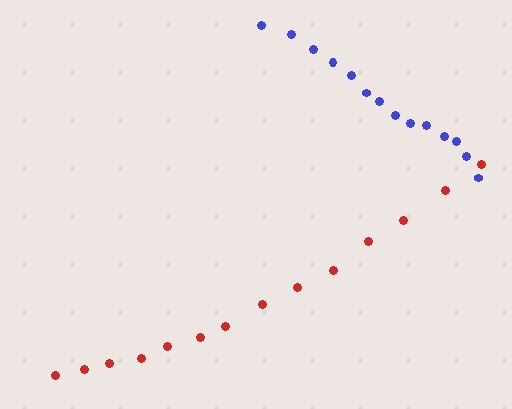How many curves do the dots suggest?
There are 2 distinct paths.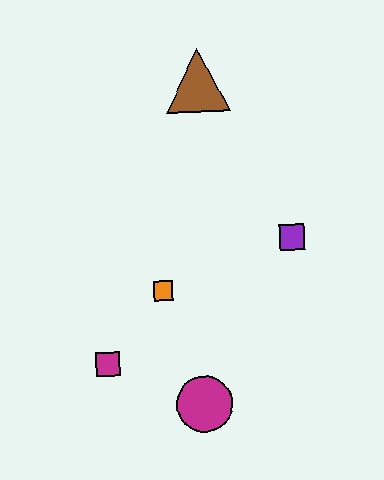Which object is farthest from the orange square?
The brown triangle is farthest from the orange square.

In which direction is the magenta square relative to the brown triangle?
The magenta square is below the brown triangle.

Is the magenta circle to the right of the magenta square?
Yes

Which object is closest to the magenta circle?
The magenta square is closest to the magenta circle.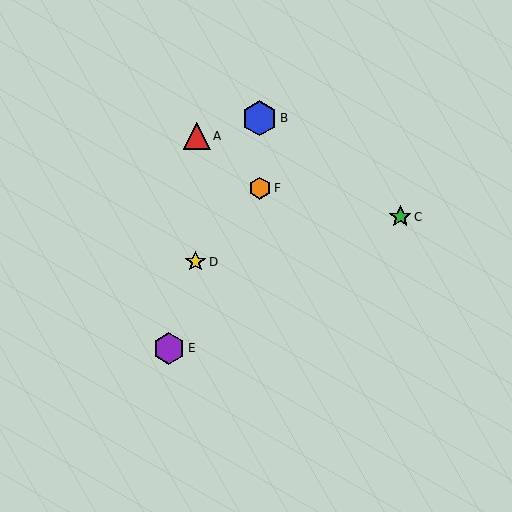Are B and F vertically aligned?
Yes, both are at x≈260.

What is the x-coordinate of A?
Object A is at x≈197.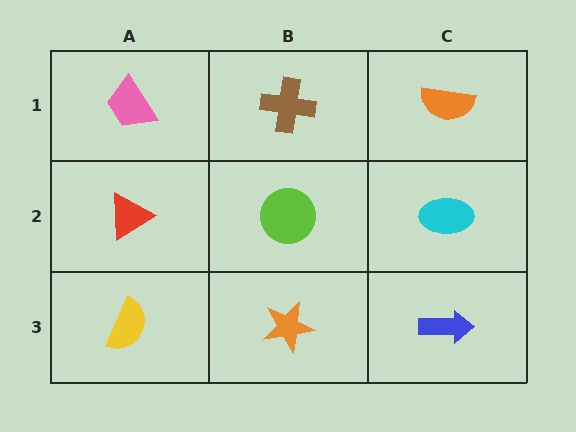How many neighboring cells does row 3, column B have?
3.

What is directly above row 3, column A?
A red triangle.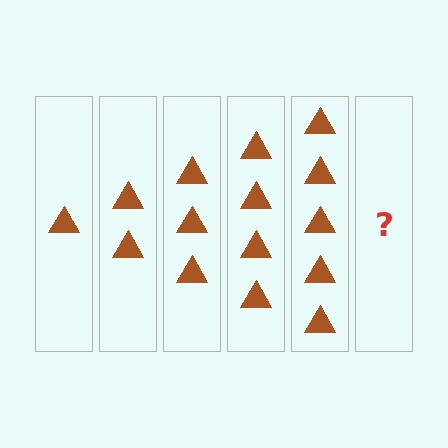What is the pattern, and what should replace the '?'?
The pattern is that each step adds one more triangle. The '?' should be 6 triangles.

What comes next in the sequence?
The next element should be 6 triangles.